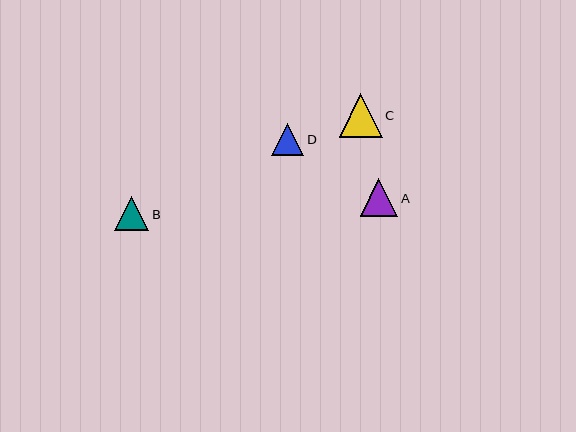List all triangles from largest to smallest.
From largest to smallest: C, A, B, D.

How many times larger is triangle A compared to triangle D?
Triangle A is approximately 1.2 times the size of triangle D.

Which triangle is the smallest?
Triangle D is the smallest with a size of approximately 32 pixels.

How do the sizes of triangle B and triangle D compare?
Triangle B and triangle D are approximately the same size.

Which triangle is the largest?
Triangle C is the largest with a size of approximately 43 pixels.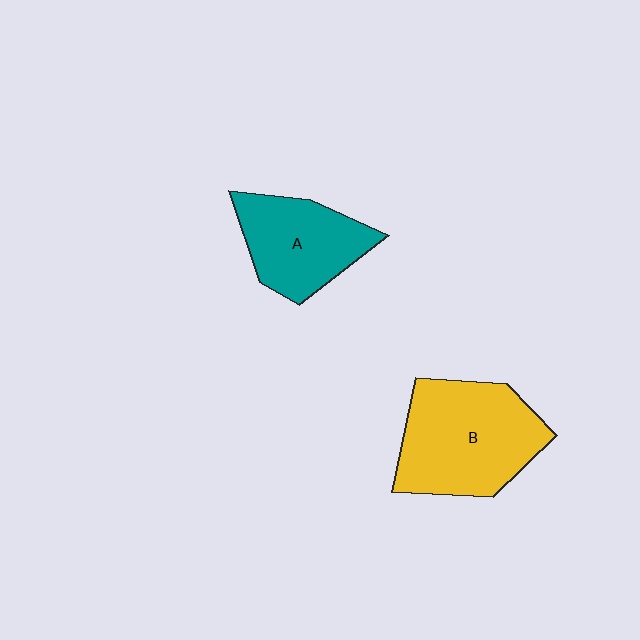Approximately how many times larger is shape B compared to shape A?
Approximately 1.4 times.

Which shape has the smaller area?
Shape A (teal).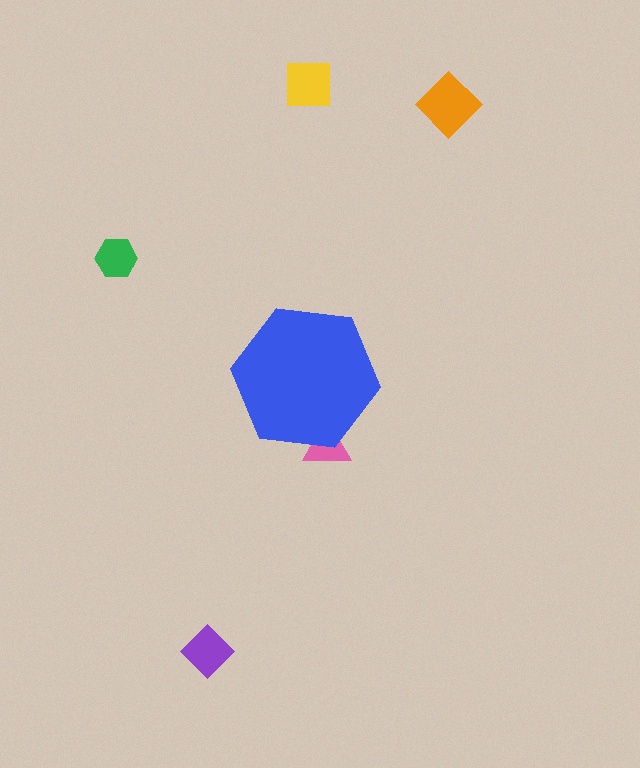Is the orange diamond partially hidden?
No, the orange diamond is fully visible.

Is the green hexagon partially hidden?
No, the green hexagon is fully visible.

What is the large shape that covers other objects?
A blue hexagon.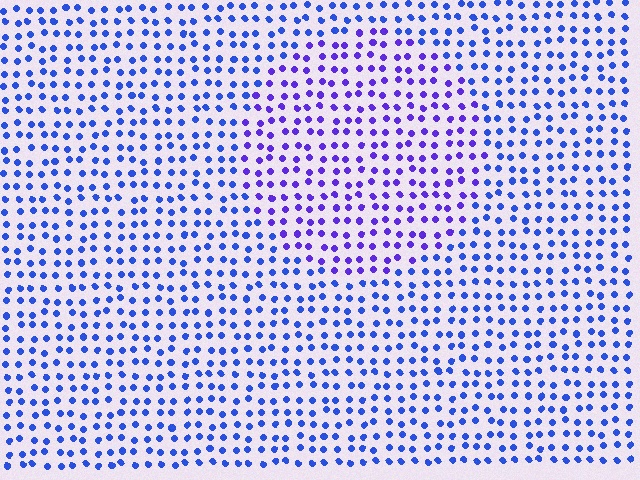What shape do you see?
I see a circle.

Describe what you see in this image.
The image is filled with small blue elements in a uniform arrangement. A circle-shaped region is visible where the elements are tinted to a slightly different hue, forming a subtle color boundary.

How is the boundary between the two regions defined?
The boundary is defined purely by a slight shift in hue (about 30 degrees). Spacing, size, and orientation are identical on both sides.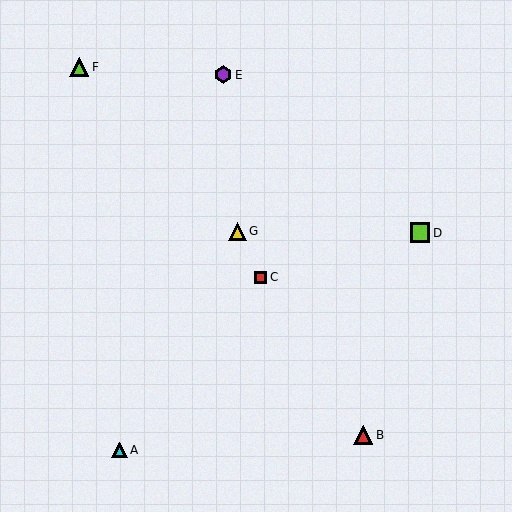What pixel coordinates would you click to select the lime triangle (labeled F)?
Click at (79, 67) to select the lime triangle F.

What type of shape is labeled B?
Shape B is a red triangle.